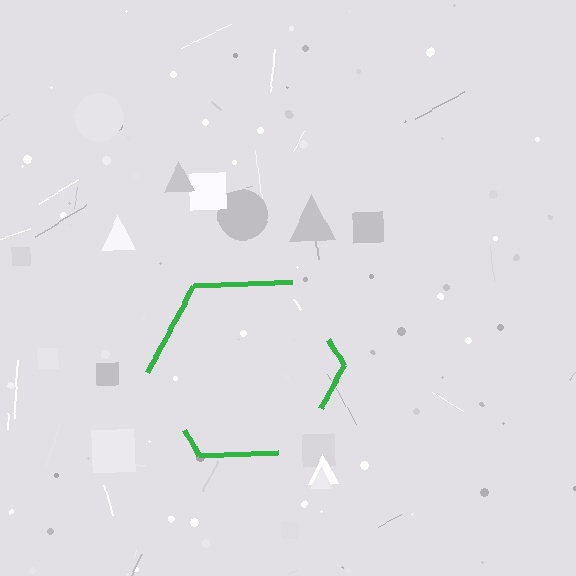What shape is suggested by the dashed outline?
The dashed outline suggests a hexagon.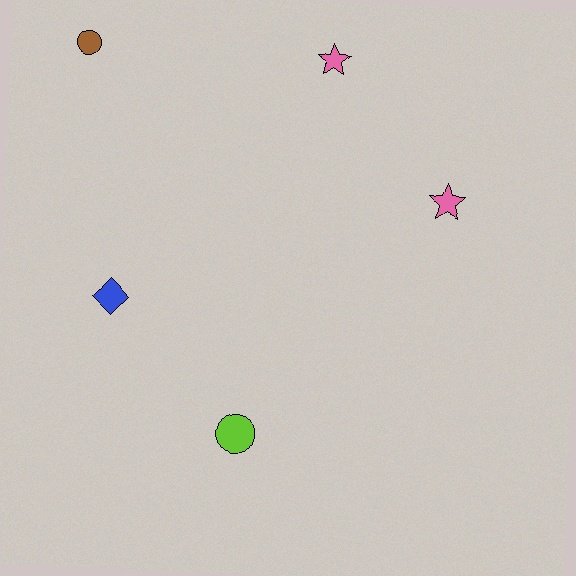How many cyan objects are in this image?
There are no cyan objects.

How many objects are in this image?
There are 5 objects.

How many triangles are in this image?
There are no triangles.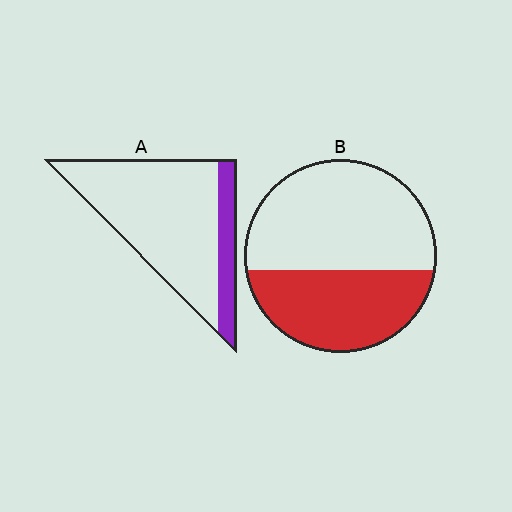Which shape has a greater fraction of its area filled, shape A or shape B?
Shape B.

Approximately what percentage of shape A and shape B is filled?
A is approximately 20% and B is approximately 40%.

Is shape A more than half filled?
No.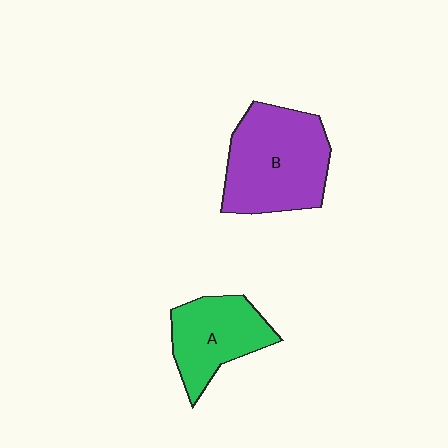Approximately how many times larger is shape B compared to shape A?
Approximately 1.5 times.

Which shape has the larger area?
Shape B (purple).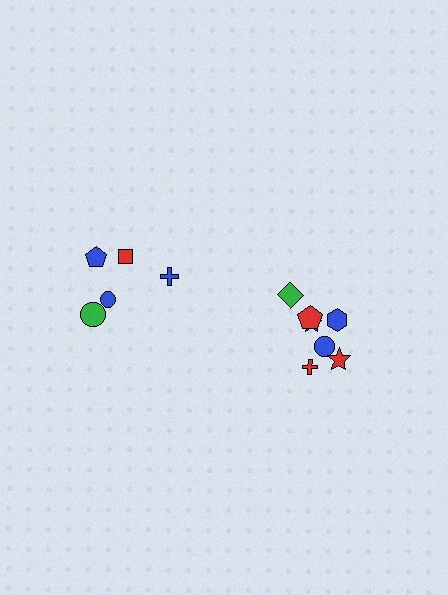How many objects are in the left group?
There are 5 objects.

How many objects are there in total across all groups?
There are 12 objects.